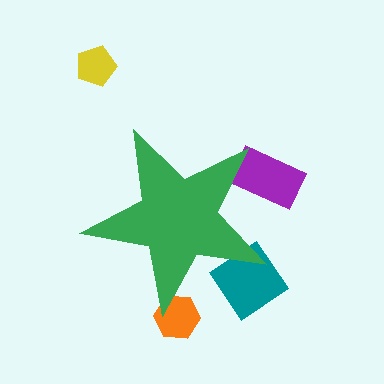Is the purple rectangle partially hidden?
Yes, the purple rectangle is partially hidden behind the green star.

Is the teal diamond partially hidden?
Yes, the teal diamond is partially hidden behind the green star.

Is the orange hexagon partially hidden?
Yes, the orange hexagon is partially hidden behind the green star.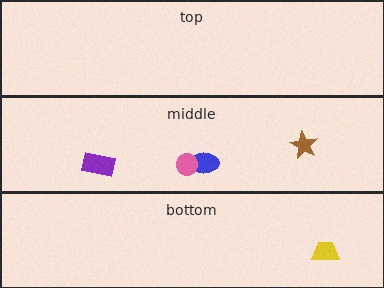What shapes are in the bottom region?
The yellow trapezoid.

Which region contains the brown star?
The middle region.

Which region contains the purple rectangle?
The middle region.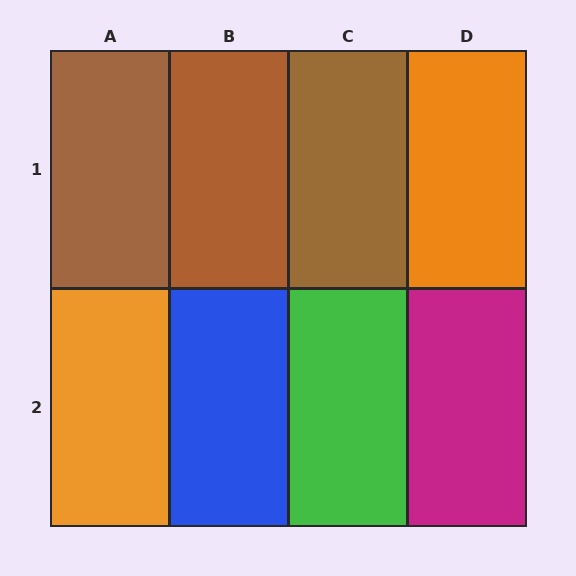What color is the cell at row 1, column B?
Brown.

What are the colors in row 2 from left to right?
Orange, blue, green, magenta.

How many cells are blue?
1 cell is blue.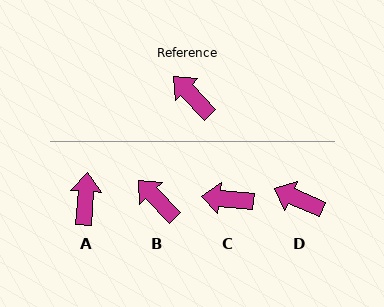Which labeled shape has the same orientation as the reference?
B.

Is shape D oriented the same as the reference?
No, it is off by about 23 degrees.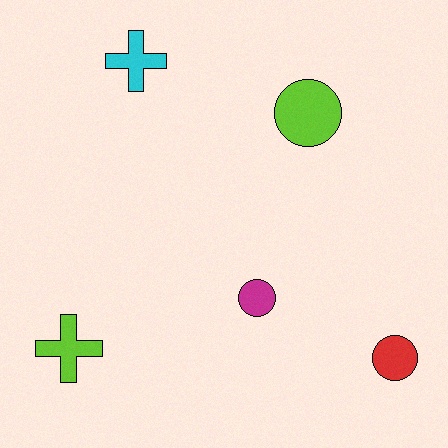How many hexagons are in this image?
There are no hexagons.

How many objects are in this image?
There are 5 objects.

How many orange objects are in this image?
There are no orange objects.